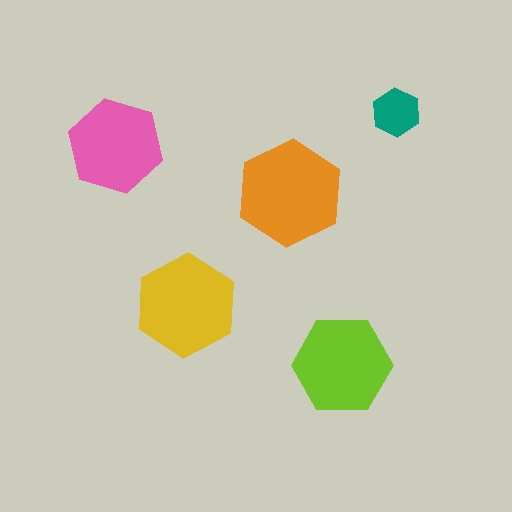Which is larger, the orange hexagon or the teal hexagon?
The orange one.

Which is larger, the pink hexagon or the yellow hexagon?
The yellow one.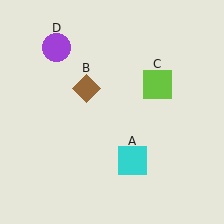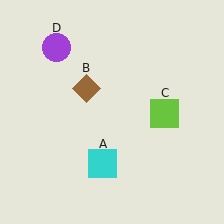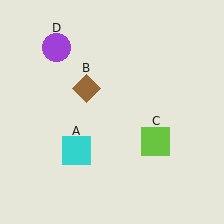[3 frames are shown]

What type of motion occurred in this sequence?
The cyan square (object A), lime square (object C) rotated clockwise around the center of the scene.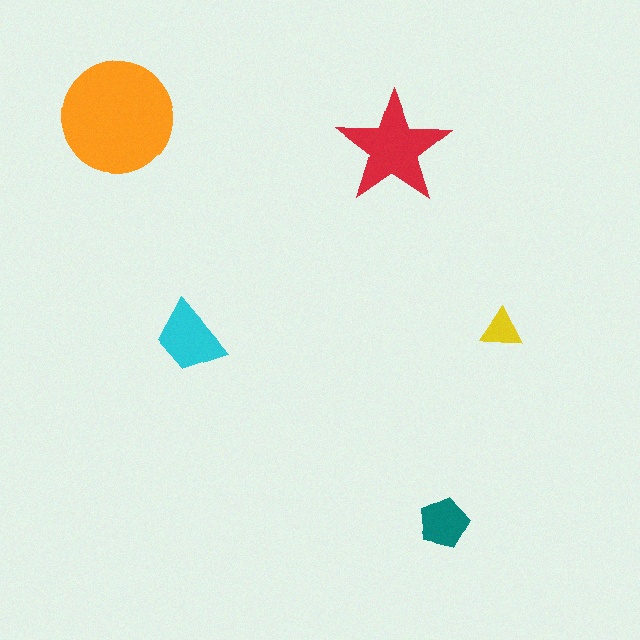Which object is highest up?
The orange circle is topmost.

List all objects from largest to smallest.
The orange circle, the red star, the cyan trapezoid, the teal pentagon, the yellow triangle.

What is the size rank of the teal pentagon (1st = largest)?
4th.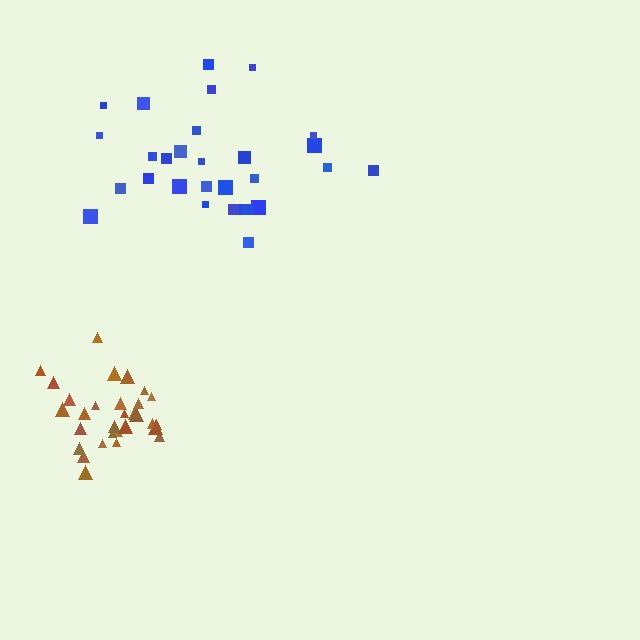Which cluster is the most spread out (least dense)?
Blue.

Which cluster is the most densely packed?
Brown.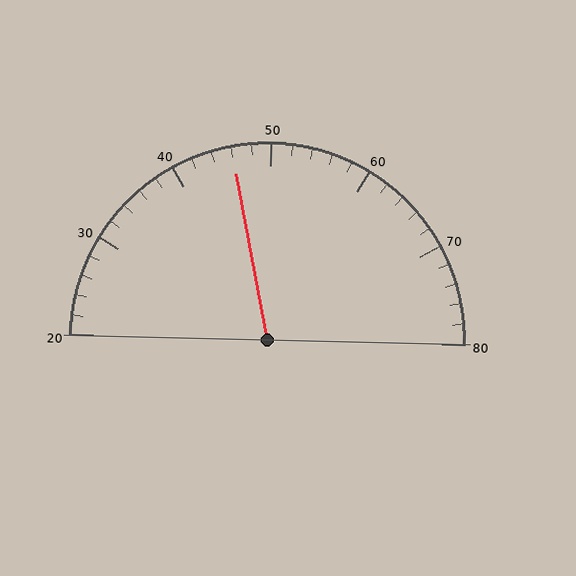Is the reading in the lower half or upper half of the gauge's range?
The reading is in the lower half of the range (20 to 80).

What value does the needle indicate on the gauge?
The needle indicates approximately 46.